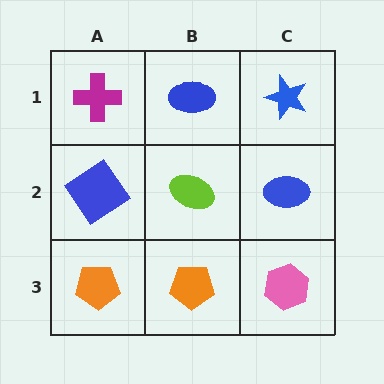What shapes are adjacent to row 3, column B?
A lime ellipse (row 2, column B), an orange pentagon (row 3, column A), a pink hexagon (row 3, column C).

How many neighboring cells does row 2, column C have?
3.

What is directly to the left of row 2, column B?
A blue diamond.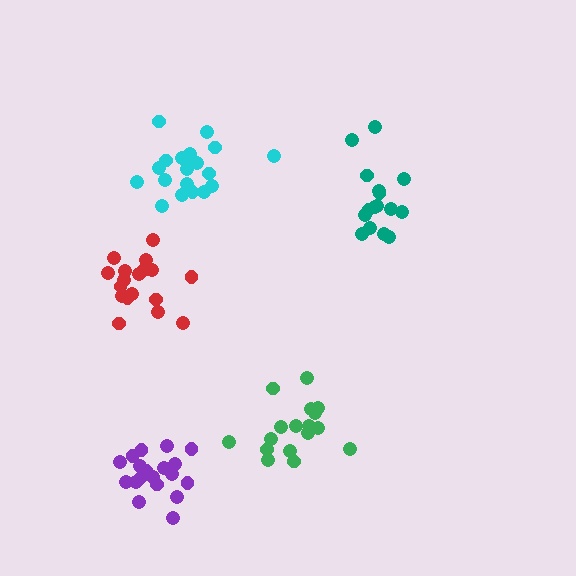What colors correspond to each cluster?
The clusters are colored: cyan, green, purple, teal, red.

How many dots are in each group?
Group 1: 20 dots, Group 2: 17 dots, Group 3: 20 dots, Group 4: 16 dots, Group 5: 18 dots (91 total).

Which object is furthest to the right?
The teal cluster is rightmost.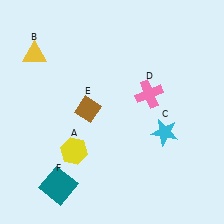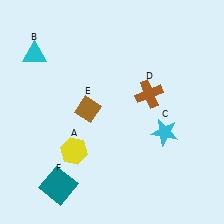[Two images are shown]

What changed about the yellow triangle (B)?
In Image 1, B is yellow. In Image 2, it changed to cyan.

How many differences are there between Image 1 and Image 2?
There are 2 differences between the two images.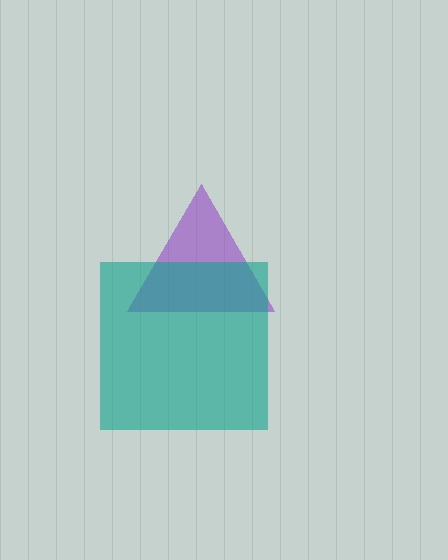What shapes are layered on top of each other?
The layered shapes are: a purple triangle, a teal square.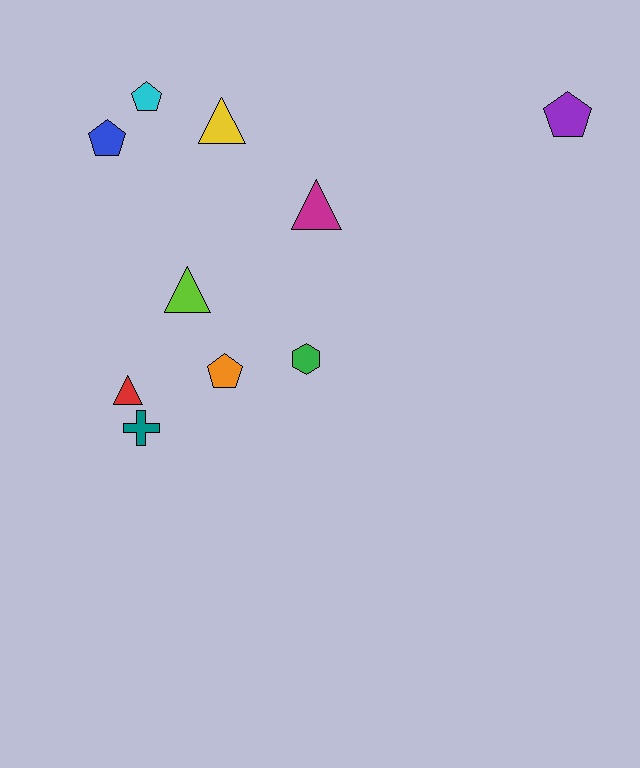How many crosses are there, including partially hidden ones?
There is 1 cross.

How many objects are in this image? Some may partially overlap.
There are 10 objects.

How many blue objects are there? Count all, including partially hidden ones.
There is 1 blue object.